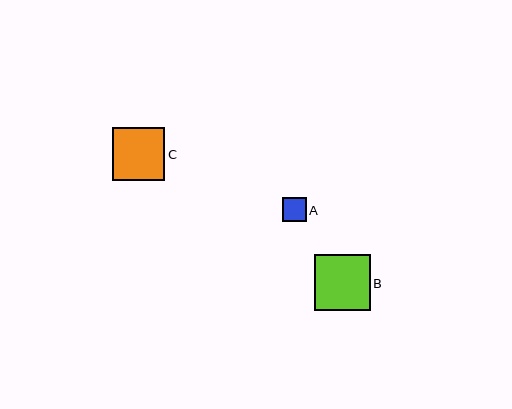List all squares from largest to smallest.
From largest to smallest: B, C, A.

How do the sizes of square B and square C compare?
Square B and square C are approximately the same size.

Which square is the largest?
Square B is the largest with a size of approximately 56 pixels.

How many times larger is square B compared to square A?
Square B is approximately 2.3 times the size of square A.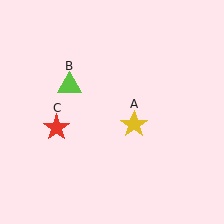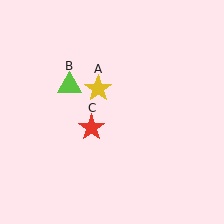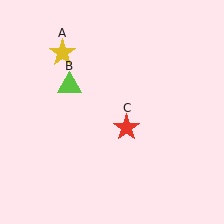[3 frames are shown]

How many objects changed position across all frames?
2 objects changed position: yellow star (object A), red star (object C).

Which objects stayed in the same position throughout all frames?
Lime triangle (object B) remained stationary.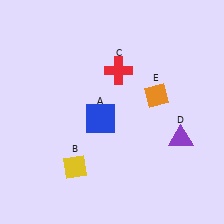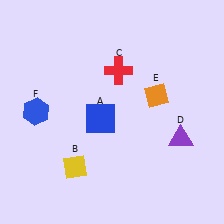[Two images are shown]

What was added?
A blue hexagon (F) was added in Image 2.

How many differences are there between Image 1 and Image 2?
There is 1 difference between the two images.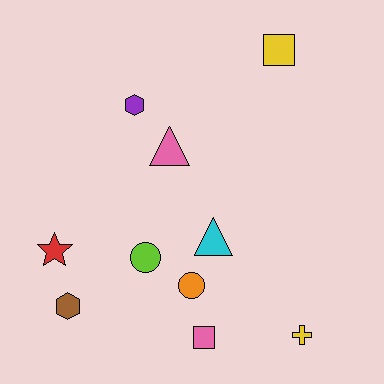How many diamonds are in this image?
There are no diamonds.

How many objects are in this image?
There are 10 objects.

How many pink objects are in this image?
There are 2 pink objects.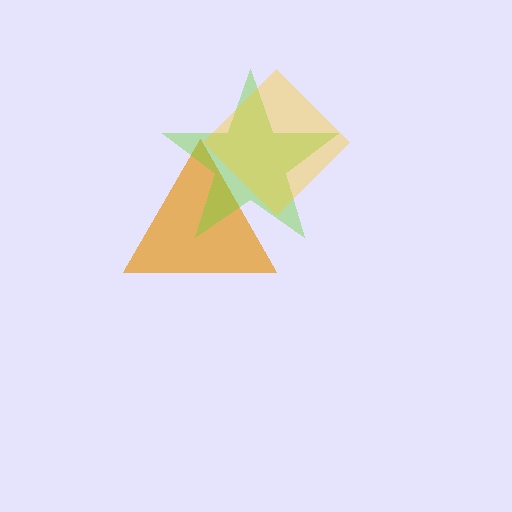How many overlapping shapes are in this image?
There are 3 overlapping shapes in the image.